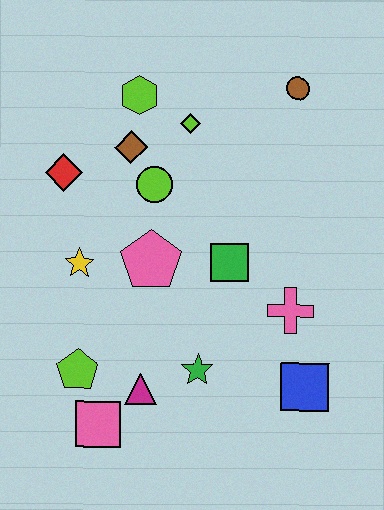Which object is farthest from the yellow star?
The brown circle is farthest from the yellow star.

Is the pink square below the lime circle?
Yes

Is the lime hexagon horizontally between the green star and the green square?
No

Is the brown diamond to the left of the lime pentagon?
No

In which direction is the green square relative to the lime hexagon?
The green square is below the lime hexagon.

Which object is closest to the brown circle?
The lime diamond is closest to the brown circle.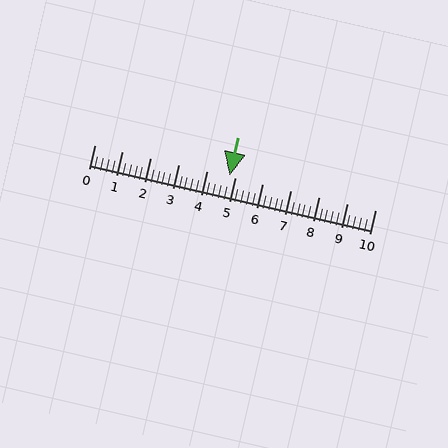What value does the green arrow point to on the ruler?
The green arrow points to approximately 4.8.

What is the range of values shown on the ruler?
The ruler shows values from 0 to 10.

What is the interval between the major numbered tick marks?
The major tick marks are spaced 1 units apart.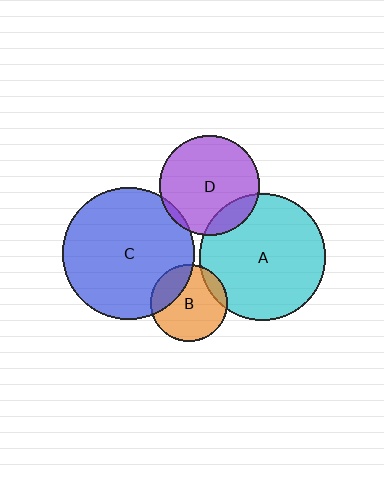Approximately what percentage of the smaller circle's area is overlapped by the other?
Approximately 10%.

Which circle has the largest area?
Circle C (blue).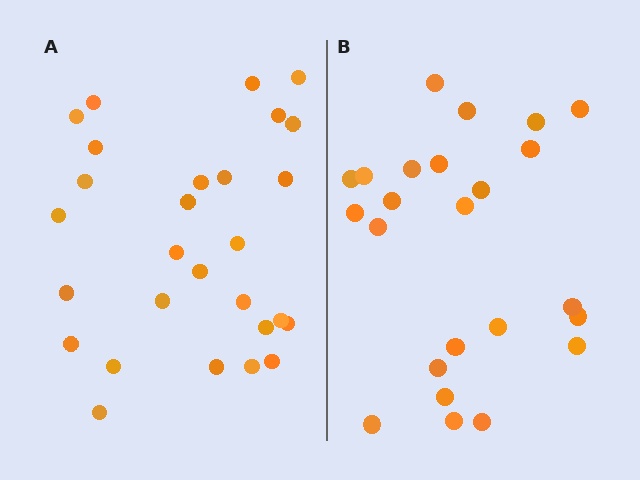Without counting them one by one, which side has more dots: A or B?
Region A (the left region) has more dots.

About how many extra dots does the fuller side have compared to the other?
Region A has about 4 more dots than region B.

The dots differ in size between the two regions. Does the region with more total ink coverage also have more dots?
No. Region B has more total ink coverage because its dots are larger, but region A actually contains more individual dots. Total area can be misleading — the number of items is what matters here.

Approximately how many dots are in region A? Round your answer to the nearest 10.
About 30 dots. (The exact count is 28, which rounds to 30.)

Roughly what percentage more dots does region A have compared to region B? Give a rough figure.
About 15% more.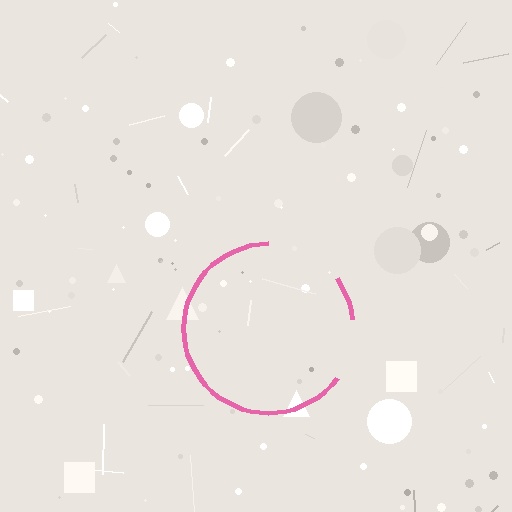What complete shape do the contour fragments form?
The contour fragments form a circle.